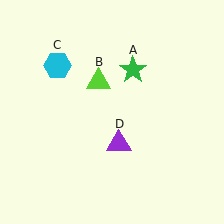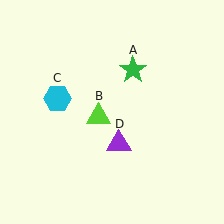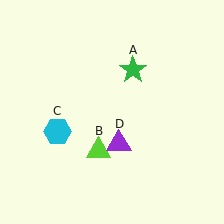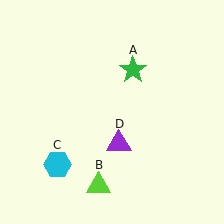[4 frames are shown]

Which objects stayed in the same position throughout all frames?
Green star (object A) and purple triangle (object D) remained stationary.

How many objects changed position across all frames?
2 objects changed position: lime triangle (object B), cyan hexagon (object C).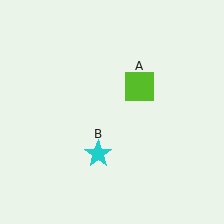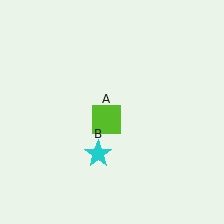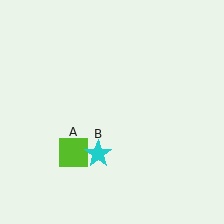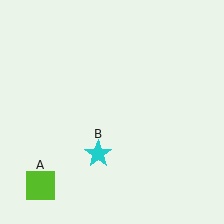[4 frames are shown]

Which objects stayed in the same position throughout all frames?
Cyan star (object B) remained stationary.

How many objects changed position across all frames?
1 object changed position: lime square (object A).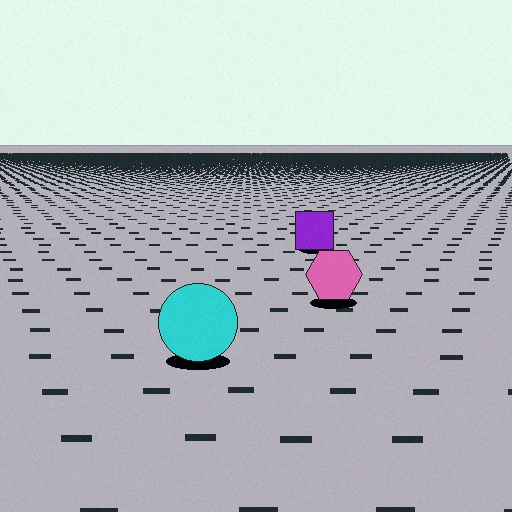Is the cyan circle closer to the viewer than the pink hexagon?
Yes. The cyan circle is closer — you can tell from the texture gradient: the ground texture is coarser near it.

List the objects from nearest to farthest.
From nearest to farthest: the cyan circle, the pink hexagon, the purple square.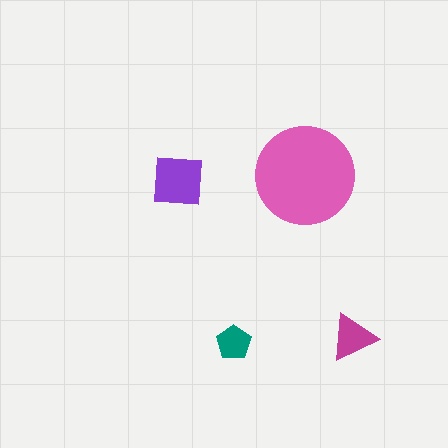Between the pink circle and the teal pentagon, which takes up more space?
The pink circle.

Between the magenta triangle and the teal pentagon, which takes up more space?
The magenta triangle.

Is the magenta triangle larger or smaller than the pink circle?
Smaller.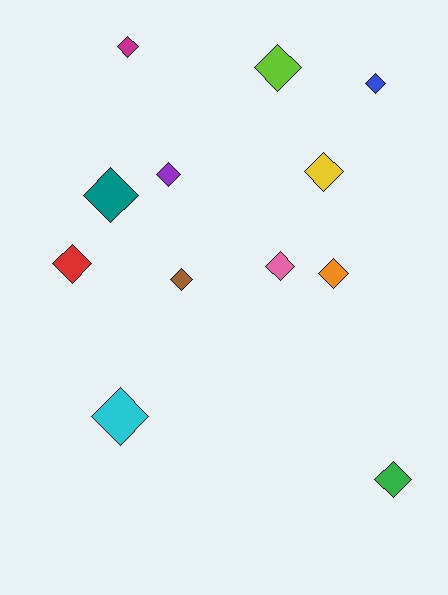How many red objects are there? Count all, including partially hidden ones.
There is 1 red object.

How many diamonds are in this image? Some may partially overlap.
There are 12 diamonds.